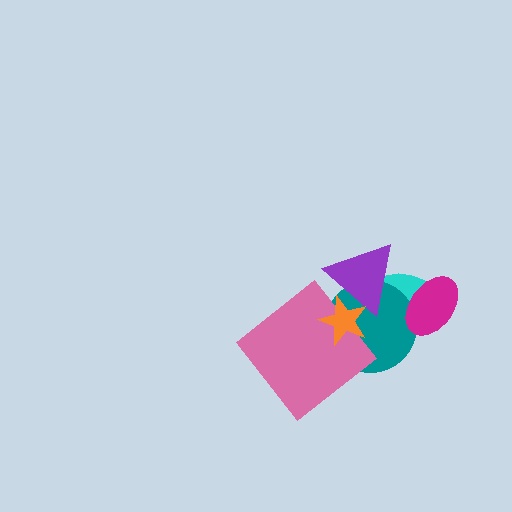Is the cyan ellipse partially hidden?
Yes, it is partially covered by another shape.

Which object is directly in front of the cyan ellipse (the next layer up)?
The teal circle is directly in front of the cyan ellipse.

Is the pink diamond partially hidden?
Yes, it is partially covered by another shape.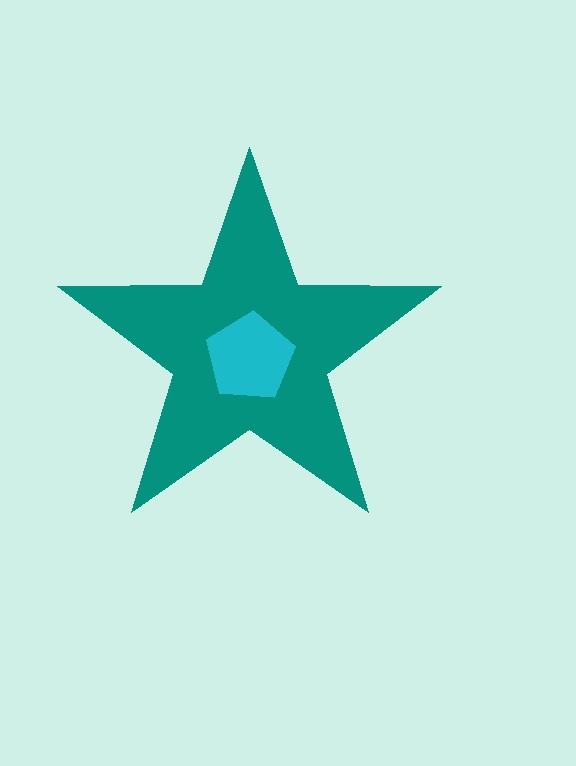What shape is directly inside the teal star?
The cyan pentagon.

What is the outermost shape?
The teal star.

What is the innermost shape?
The cyan pentagon.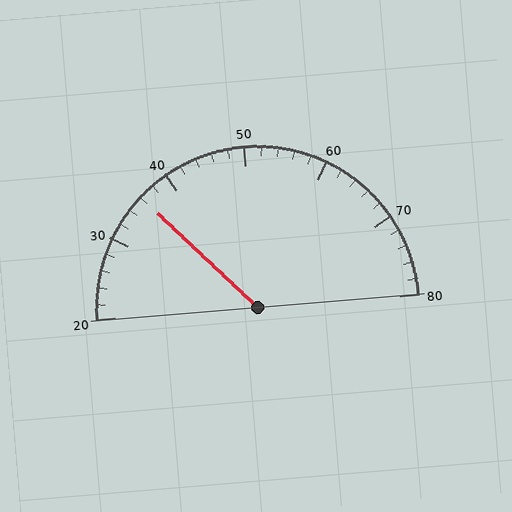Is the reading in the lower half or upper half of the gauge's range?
The reading is in the lower half of the range (20 to 80).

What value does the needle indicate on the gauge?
The needle indicates approximately 36.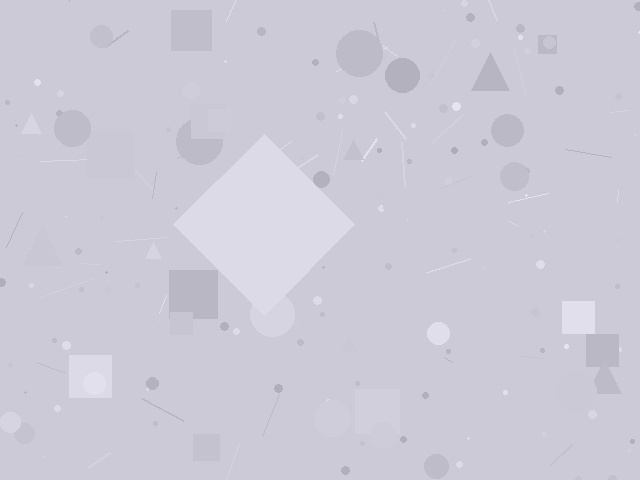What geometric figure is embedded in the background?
A diamond is embedded in the background.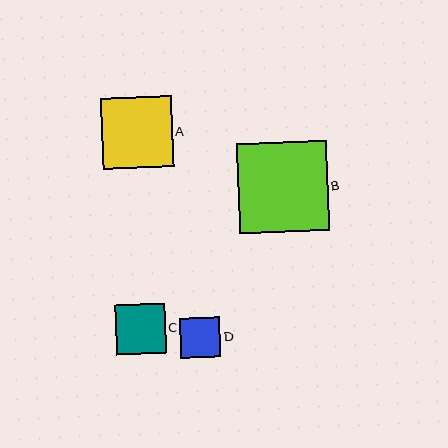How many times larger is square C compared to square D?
Square C is approximately 1.3 times the size of square D.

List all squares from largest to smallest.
From largest to smallest: B, A, C, D.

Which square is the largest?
Square B is the largest with a size of approximately 90 pixels.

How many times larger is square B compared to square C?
Square B is approximately 1.8 times the size of square C.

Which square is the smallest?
Square D is the smallest with a size of approximately 40 pixels.